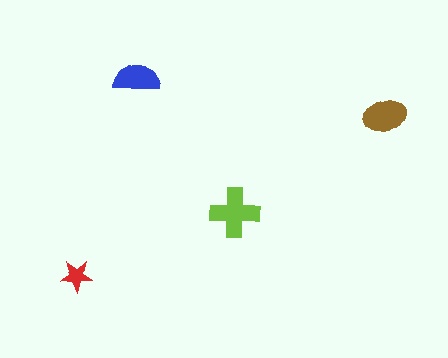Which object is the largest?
The lime cross.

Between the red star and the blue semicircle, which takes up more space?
The blue semicircle.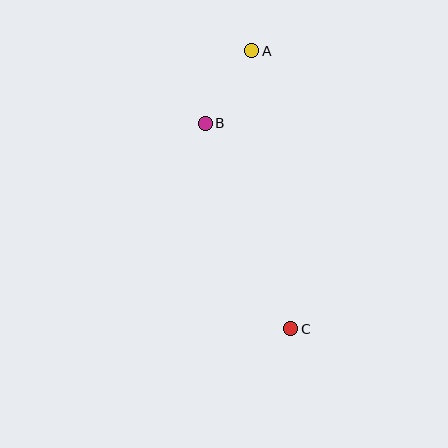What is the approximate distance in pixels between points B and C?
The distance between B and C is approximately 223 pixels.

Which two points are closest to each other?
Points A and B are closest to each other.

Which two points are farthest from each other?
Points A and C are farthest from each other.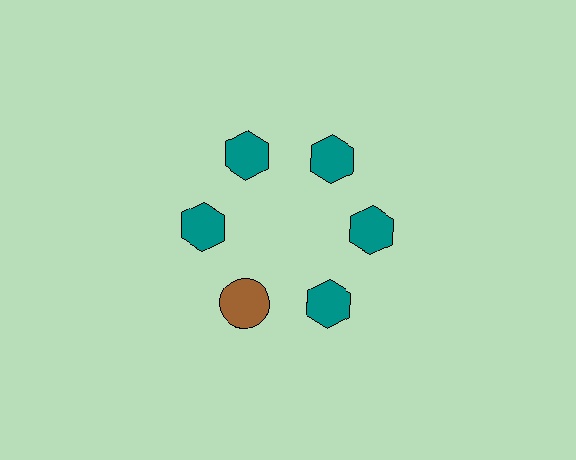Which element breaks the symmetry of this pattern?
The brown circle at roughly the 7 o'clock position breaks the symmetry. All other shapes are teal hexagons.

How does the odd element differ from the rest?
It differs in both color (brown instead of teal) and shape (circle instead of hexagon).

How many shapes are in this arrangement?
There are 6 shapes arranged in a ring pattern.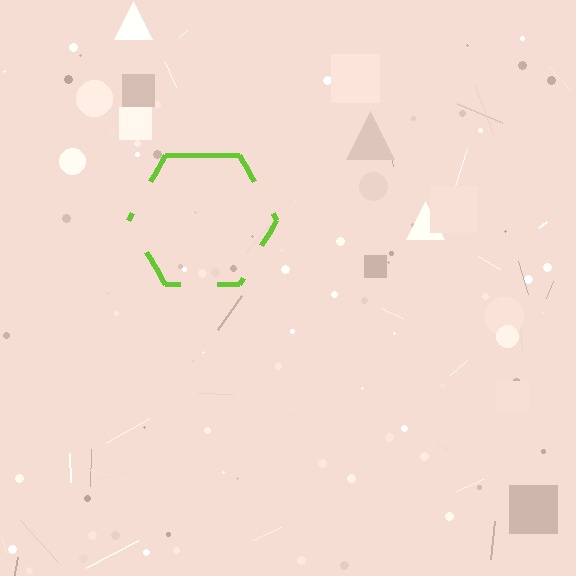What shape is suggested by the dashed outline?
The dashed outline suggests a hexagon.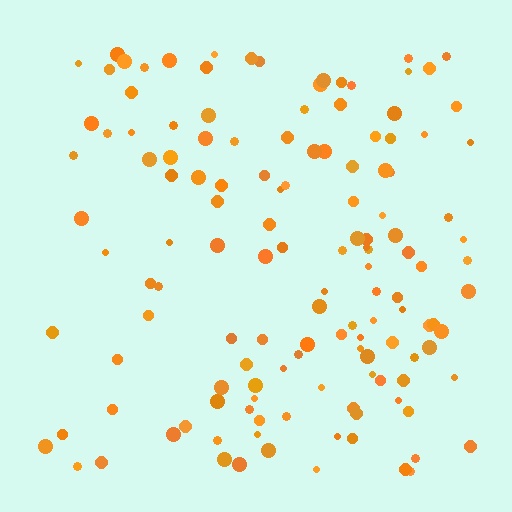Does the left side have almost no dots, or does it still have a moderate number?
Still a moderate number, just noticeably fewer than the right.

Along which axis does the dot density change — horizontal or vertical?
Horizontal.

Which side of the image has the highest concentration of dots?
The right.